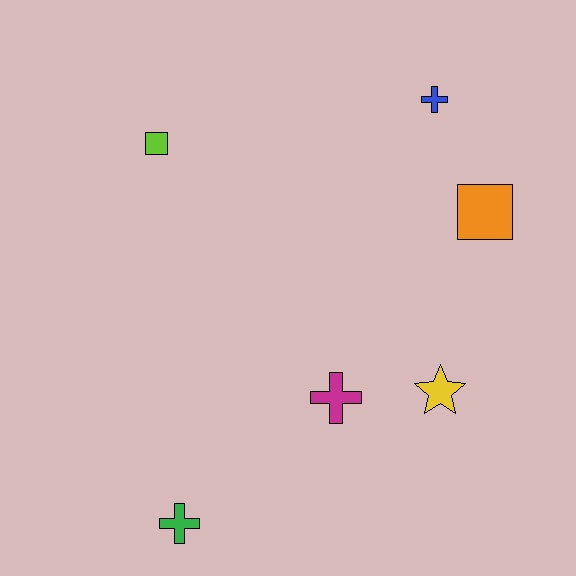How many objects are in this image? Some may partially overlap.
There are 6 objects.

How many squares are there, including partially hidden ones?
There are 2 squares.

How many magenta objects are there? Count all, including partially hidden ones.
There is 1 magenta object.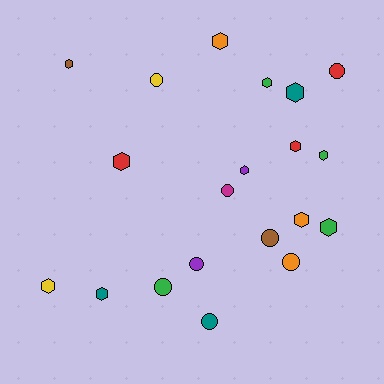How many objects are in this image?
There are 20 objects.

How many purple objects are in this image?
There are 2 purple objects.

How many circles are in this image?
There are 8 circles.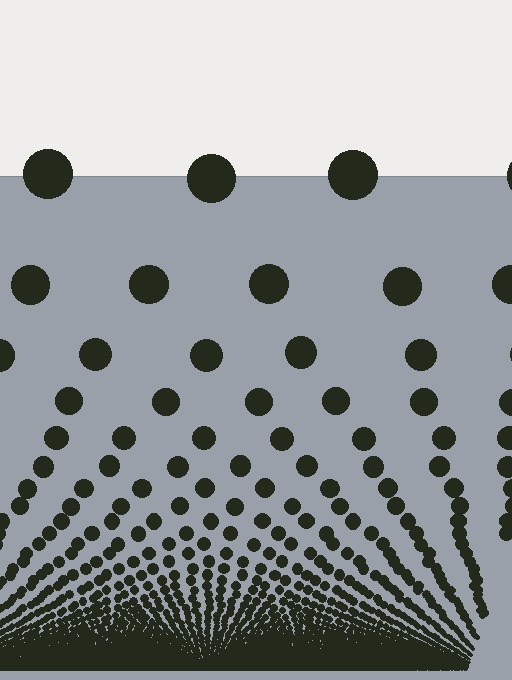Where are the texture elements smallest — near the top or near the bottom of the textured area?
Near the bottom.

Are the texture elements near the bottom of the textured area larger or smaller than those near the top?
Smaller. The gradient is inverted — elements near the bottom are smaller and denser.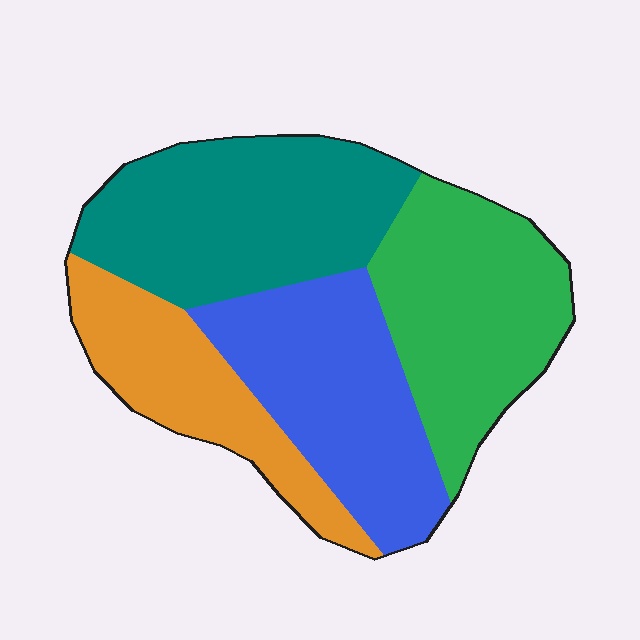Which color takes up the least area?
Orange, at roughly 20%.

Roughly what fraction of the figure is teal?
Teal takes up between a quarter and a half of the figure.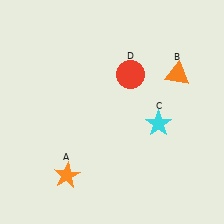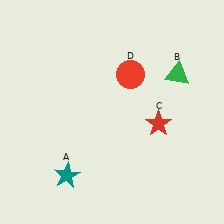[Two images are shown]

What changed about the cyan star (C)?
In Image 1, C is cyan. In Image 2, it changed to red.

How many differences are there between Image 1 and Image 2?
There are 3 differences between the two images.